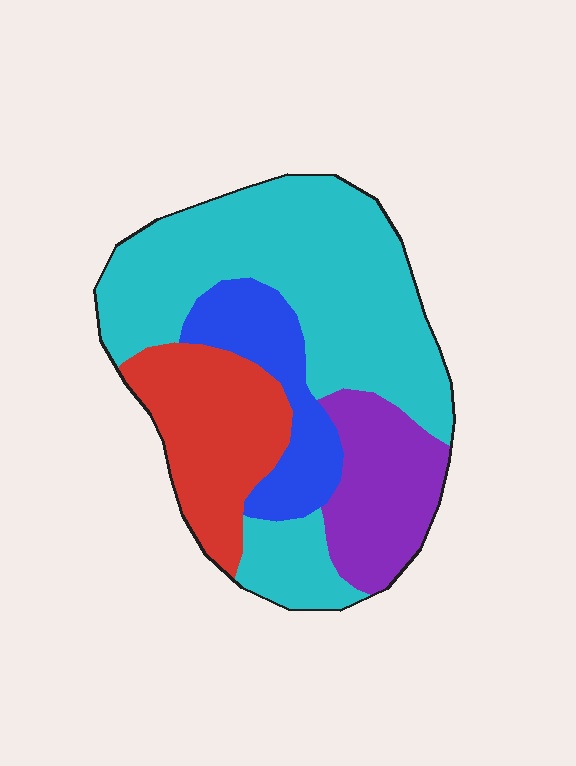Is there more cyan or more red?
Cyan.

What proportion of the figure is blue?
Blue covers 14% of the figure.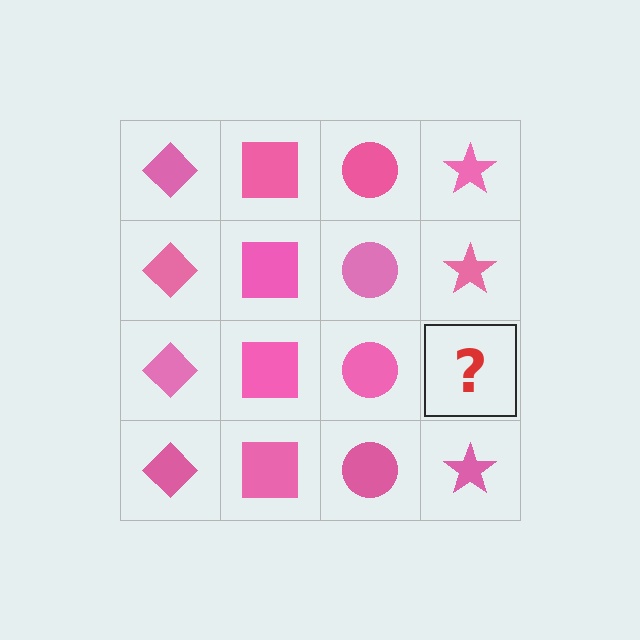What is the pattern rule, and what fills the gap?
The rule is that each column has a consistent shape. The gap should be filled with a pink star.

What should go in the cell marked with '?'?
The missing cell should contain a pink star.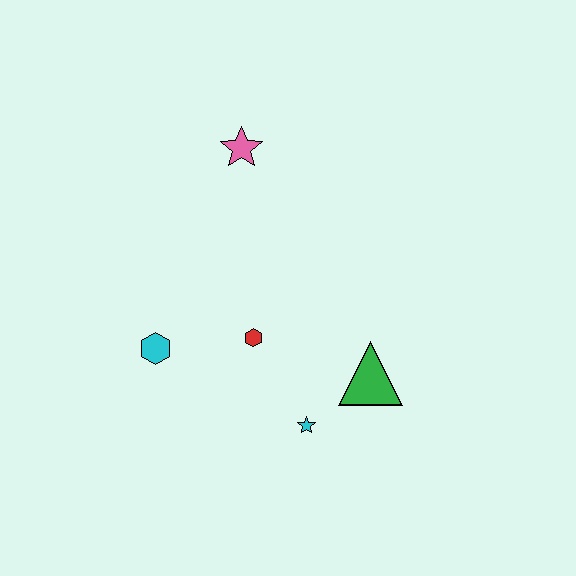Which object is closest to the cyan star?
The green triangle is closest to the cyan star.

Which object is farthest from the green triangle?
The pink star is farthest from the green triangle.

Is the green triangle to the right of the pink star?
Yes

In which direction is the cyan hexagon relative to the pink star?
The cyan hexagon is below the pink star.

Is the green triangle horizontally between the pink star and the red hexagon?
No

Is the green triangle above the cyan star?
Yes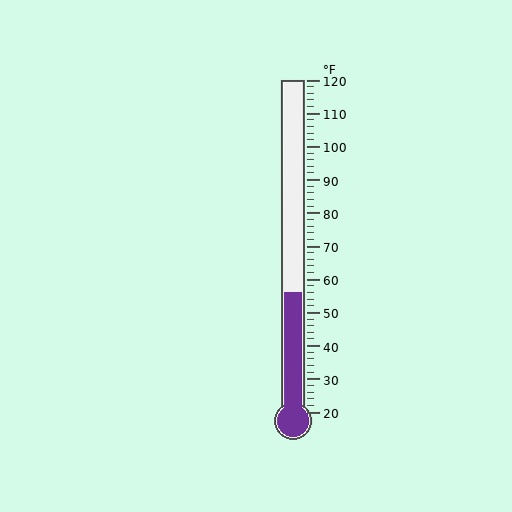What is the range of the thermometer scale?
The thermometer scale ranges from 20°F to 120°F.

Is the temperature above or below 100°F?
The temperature is below 100°F.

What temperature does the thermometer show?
The thermometer shows approximately 56°F.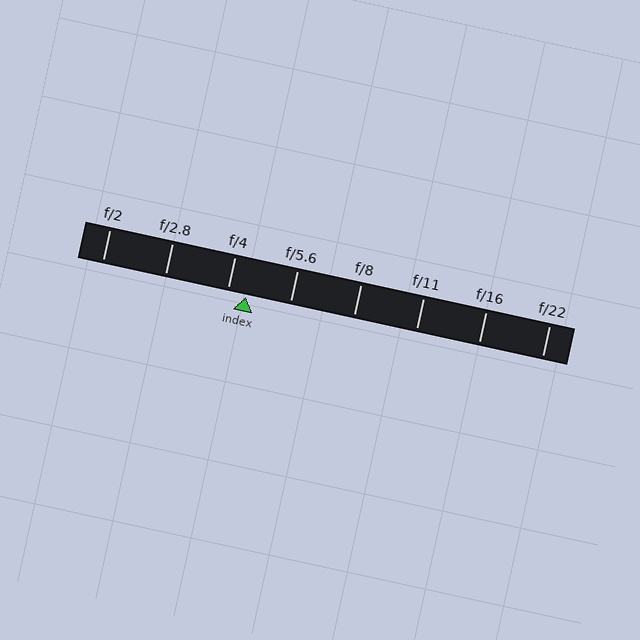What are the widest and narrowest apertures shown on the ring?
The widest aperture shown is f/2 and the narrowest is f/22.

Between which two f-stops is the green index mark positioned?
The index mark is between f/4 and f/5.6.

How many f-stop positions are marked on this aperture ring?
There are 8 f-stop positions marked.